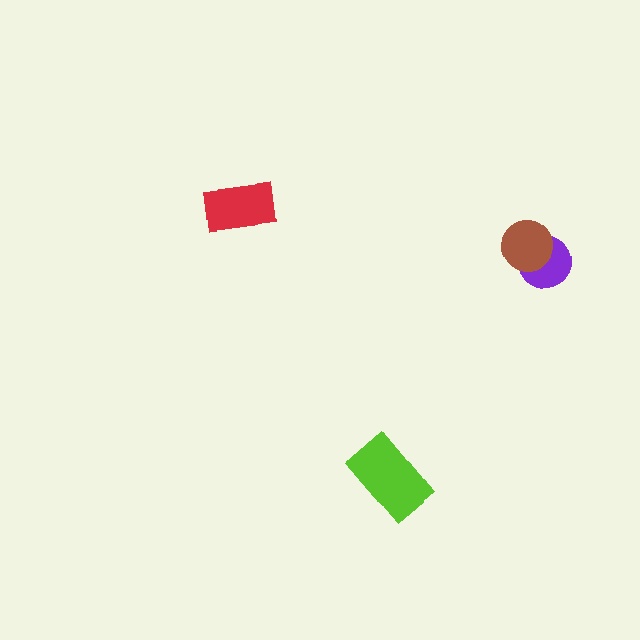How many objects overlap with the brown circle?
1 object overlaps with the brown circle.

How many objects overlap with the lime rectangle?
0 objects overlap with the lime rectangle.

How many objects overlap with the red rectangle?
0 objects overlap with the red rectangle.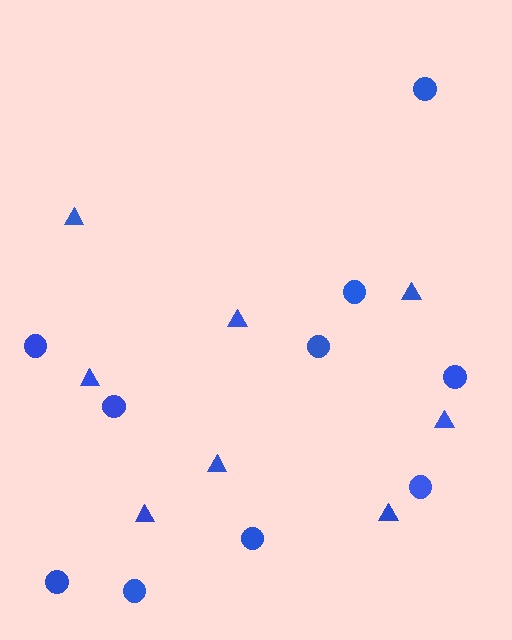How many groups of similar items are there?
There are 2 groups: one group of triangles (8) and one group of circles (10).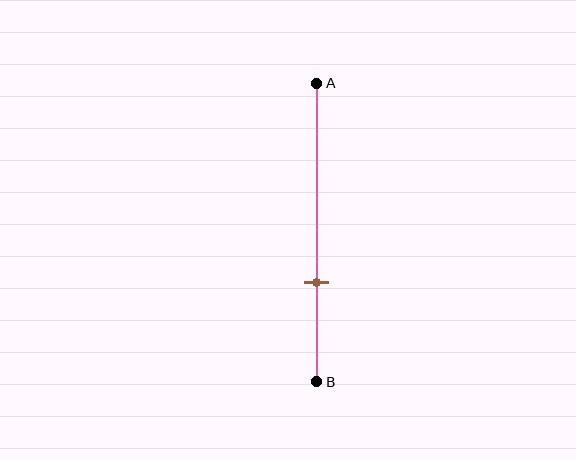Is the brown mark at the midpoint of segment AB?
No, the mark is at about 65% from A, not at the 50% midpoint.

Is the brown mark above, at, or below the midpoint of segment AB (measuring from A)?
The brown mark is below the midpoint of segment AB.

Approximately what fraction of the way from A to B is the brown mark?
The brown mark is approximately 65% of the way from A to B.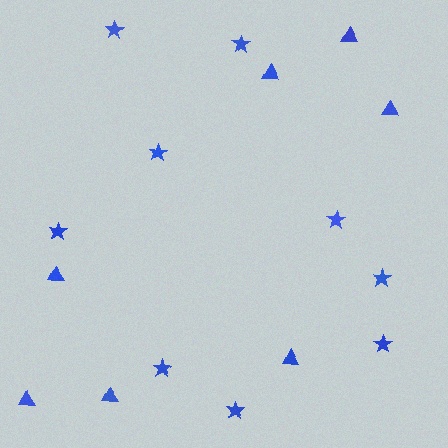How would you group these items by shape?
There are 2 groups: one group of triangles (7) and one group of stars (9).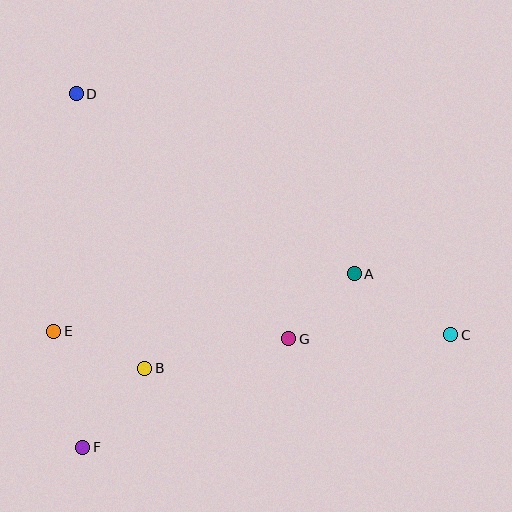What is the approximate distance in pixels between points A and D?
The distance between A and D is approximately 331 pixels.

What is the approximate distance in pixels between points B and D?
The distance between B and D is approximately 283 pixels.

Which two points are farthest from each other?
Points C and D are farthest from each other.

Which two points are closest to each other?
Points A and G are closest to each other.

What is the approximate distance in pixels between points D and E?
The distance between D and E is approximately 239 pixels.